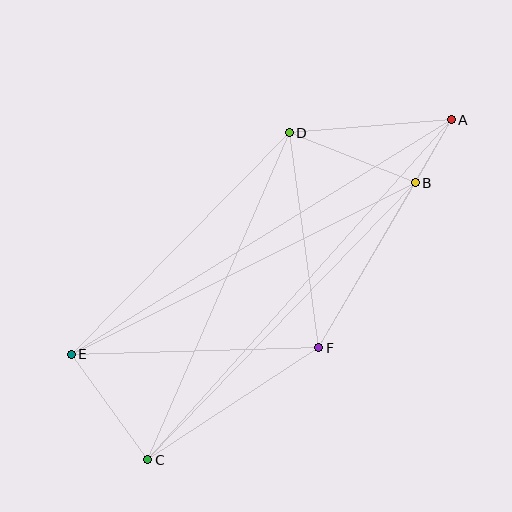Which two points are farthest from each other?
Points A and C are farthest from each other.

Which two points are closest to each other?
Points A and B are closest to each other.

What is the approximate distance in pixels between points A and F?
The distance between A and F is approximately 264 pixels.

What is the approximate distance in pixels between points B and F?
The distance between B and F is approximately 191 pixels.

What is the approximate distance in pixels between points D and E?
The distance between D and E is approximately 311 pixels.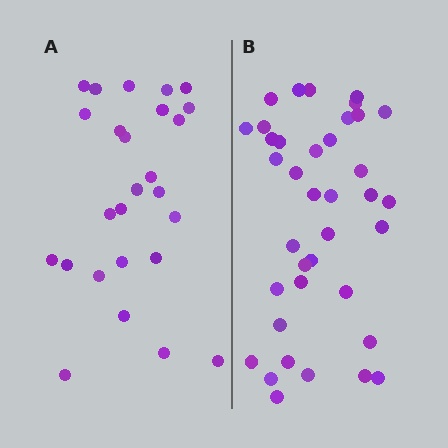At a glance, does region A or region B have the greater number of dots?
Region B (the right region) has more dots.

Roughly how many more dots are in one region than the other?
Region B has roughly 12 or so more dots than region A.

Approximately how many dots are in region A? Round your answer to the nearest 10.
About 30 dots. (The exact count is 26, which rounds to 30.)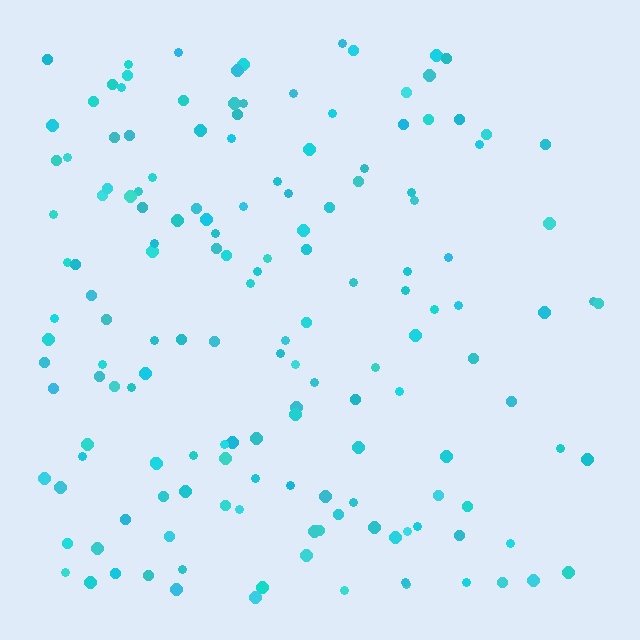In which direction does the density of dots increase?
From right to left, with the left side densest.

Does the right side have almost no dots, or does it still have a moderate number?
Still a moderate number, just noticeably fewer than the left.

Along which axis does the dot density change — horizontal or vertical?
Horizontal.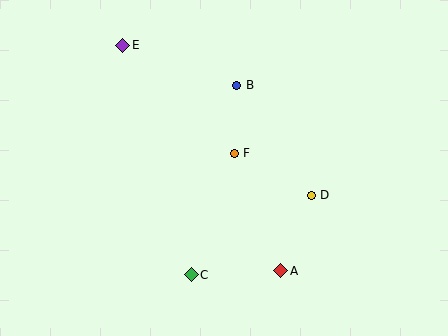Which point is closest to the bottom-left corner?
Point C is closest to the bottom-left corner.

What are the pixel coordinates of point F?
Point F is at (234, 153).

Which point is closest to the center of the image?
Point F at (234, 153) is closest to the center.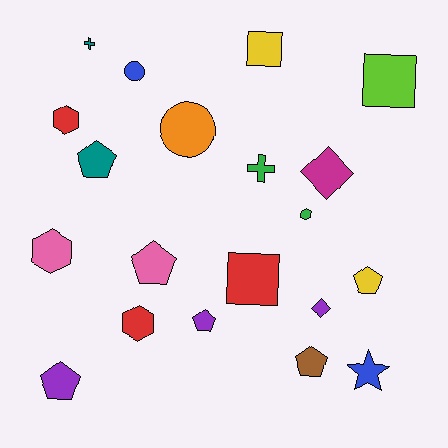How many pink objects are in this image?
There are 2 pink objects.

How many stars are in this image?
There is 1 star.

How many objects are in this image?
There are 20 objects.